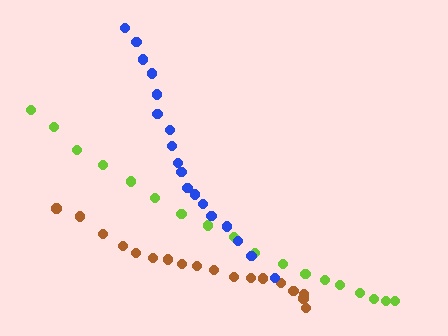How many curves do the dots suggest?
There are 3 distinct paths.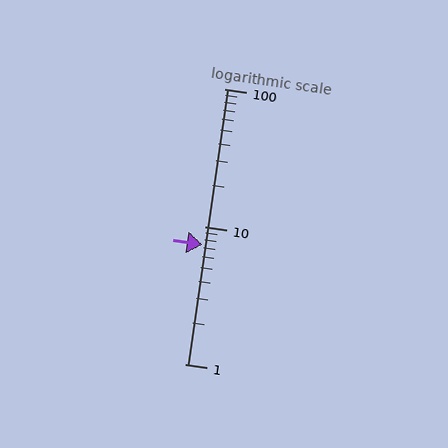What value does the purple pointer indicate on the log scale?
The pointer indicates approximately 7.3.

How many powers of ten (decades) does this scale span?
The scale spans 2 decades, from 1 to 100.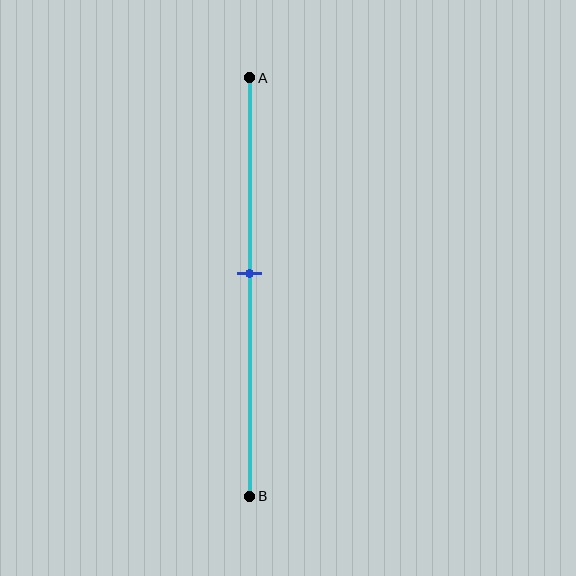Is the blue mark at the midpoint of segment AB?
No, the mark is at about 45% from A, not at the 50% midpoint.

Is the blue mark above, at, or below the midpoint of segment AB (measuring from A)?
The blue mark is above the midpoint of segment AB.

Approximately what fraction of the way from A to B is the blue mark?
The blue mark is approximately 45% of the way from A to B.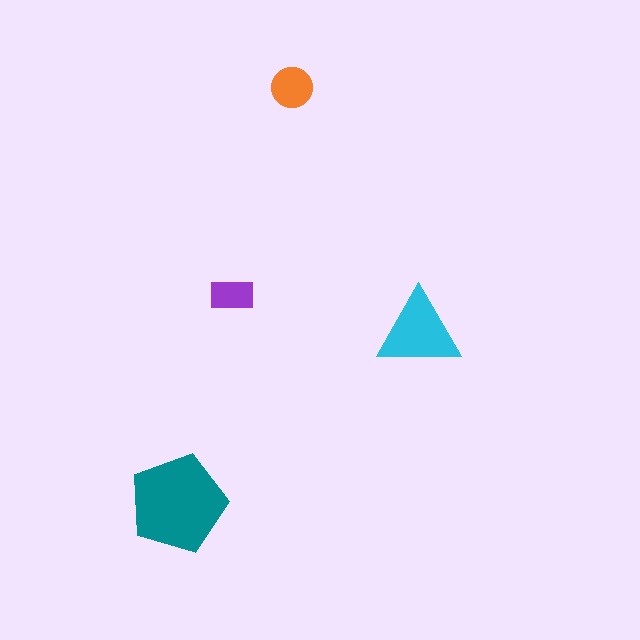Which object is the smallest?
The purple rectangle.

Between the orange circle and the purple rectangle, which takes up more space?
The orange circle.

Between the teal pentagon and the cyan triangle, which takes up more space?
The teal pentagon.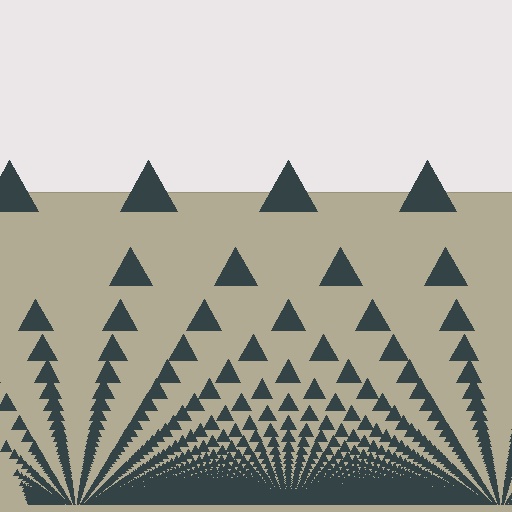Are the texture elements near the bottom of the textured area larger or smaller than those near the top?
Smaller. The gradient is inverted — elements near the bottom are smaller and denser.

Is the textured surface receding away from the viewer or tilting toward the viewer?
The surface appears to tilt toward the viewer. Texture elements get larger and sparser toward the top.